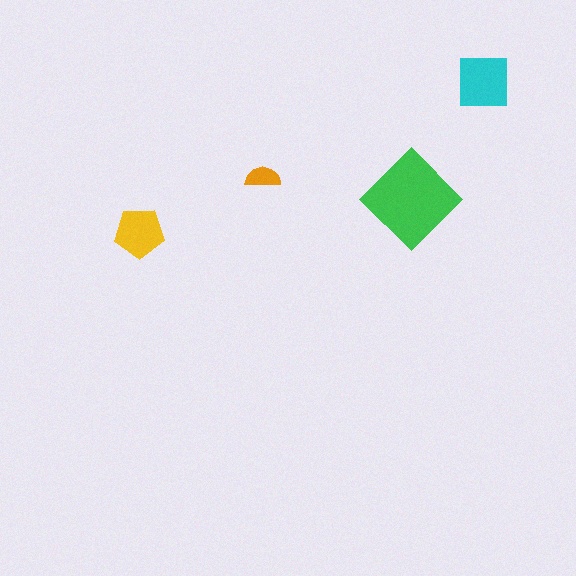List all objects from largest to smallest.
The green diamond, the cyan square, the yellow pentagon, the orange semicircle.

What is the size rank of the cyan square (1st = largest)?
2nd.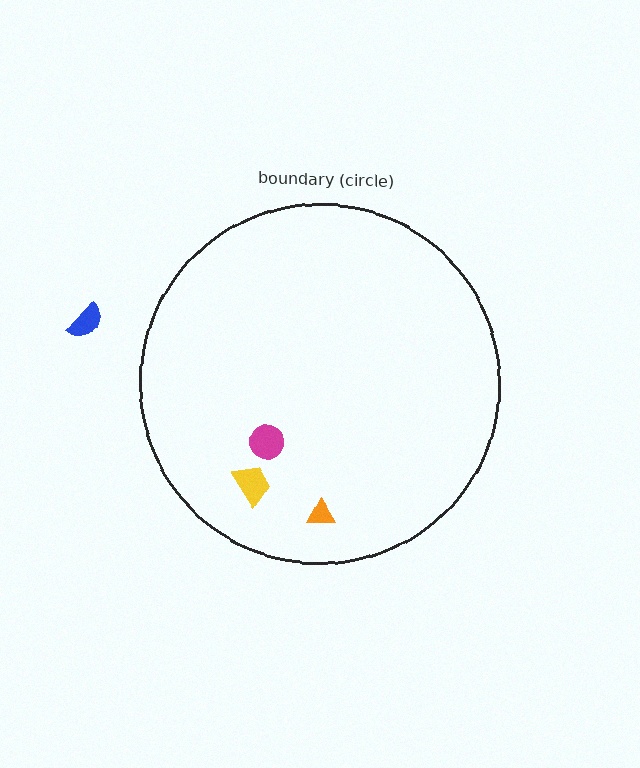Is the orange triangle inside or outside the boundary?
Inside.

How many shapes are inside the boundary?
3 inside, 1 outside.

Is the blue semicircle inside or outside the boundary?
Outside.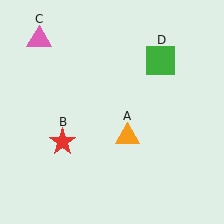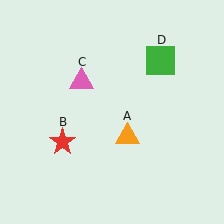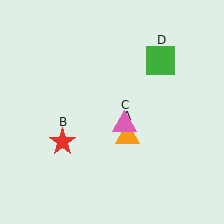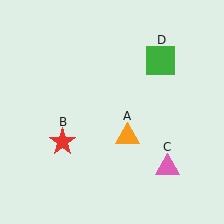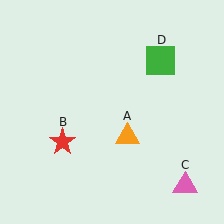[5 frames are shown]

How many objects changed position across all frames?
1 object changed position: pink triangle (object C).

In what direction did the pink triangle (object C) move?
The pink triangle (object C) moved down and to the right.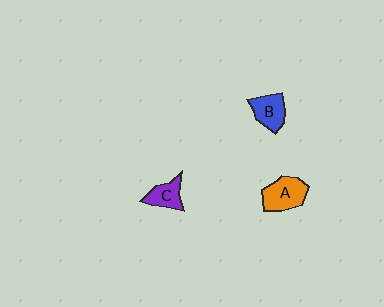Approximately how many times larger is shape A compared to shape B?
Approximately 1.3 times.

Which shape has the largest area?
Shape A (orange).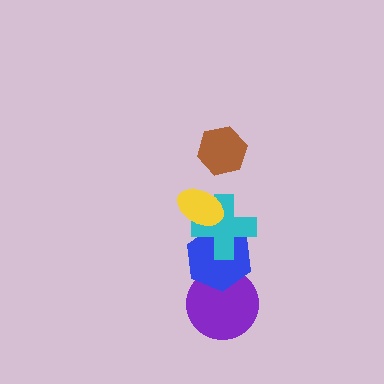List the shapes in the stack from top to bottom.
From top to bottom: the brown hexagon, the yellow ellipse, the cyan cross, the blue hexagon, the purple circle.